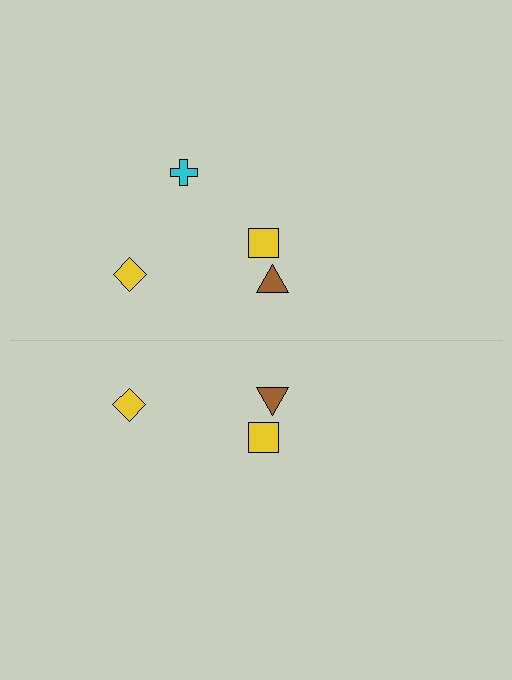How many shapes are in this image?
There are 7 shapes in this image.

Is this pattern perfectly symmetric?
No, the pattern is not perfectly symmetric. A cyan cross is missing from the bottom side.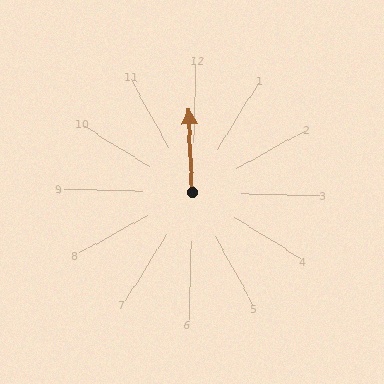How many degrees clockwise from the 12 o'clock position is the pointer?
Approximately 356 degrees.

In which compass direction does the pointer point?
North.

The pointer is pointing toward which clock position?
Roughly 12 o'clock.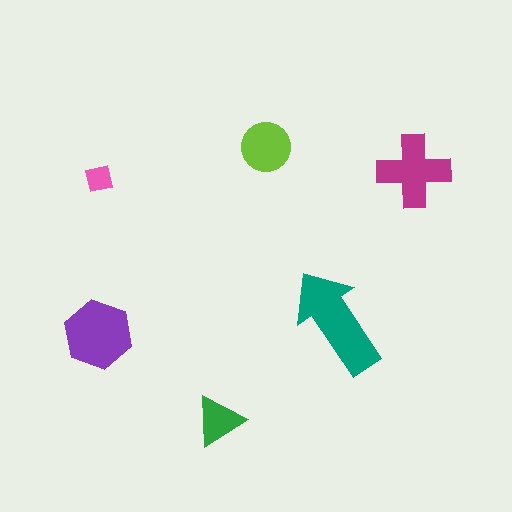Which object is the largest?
The teal arrow.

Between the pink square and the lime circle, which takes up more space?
The lime circle.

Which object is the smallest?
The pink square.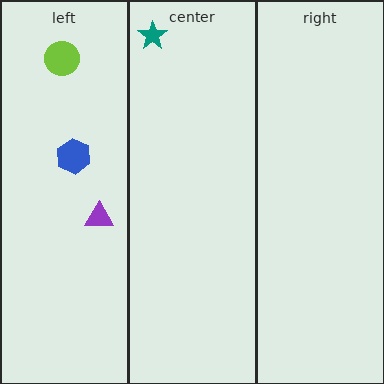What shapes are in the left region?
The lime circle, the blue hexagon, the purple triangle.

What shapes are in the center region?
The teal star.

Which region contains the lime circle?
The left region.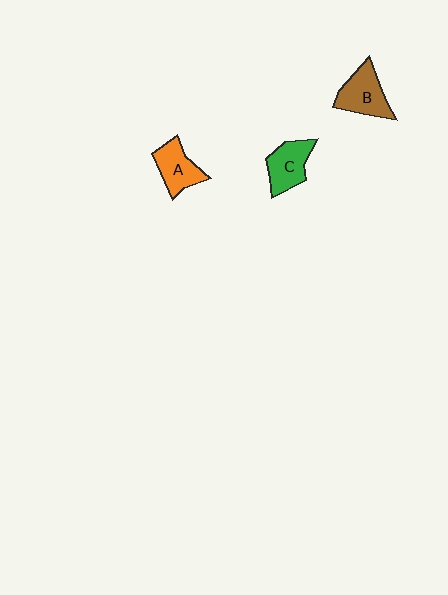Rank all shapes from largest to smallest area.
From largest to smallest: B (brown), C (green), A (orange).